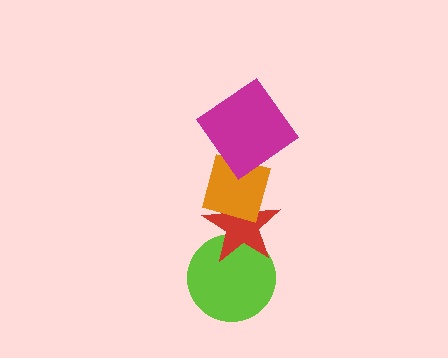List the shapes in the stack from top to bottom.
From top to bottom: the magenta diamond, the orange square, the red star, the lime circle.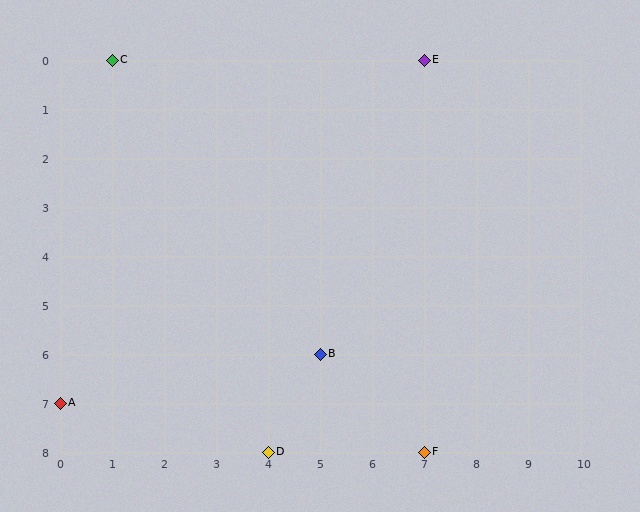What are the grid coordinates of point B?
Point B is at grid coordinates (5, 6).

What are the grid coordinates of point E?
Point E is at grid coordinates (7, 0).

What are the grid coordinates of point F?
Point F is at grid coordinates (7, 8).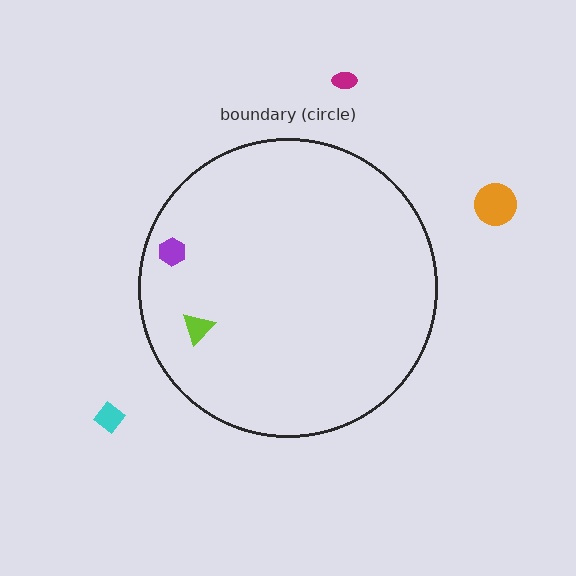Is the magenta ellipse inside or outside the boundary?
Outside.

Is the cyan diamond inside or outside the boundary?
Outside.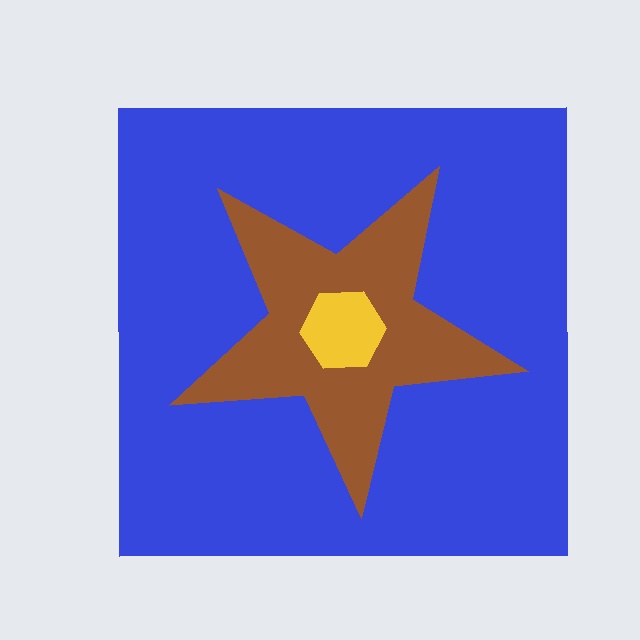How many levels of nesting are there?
3.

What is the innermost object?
The yellow hexagon.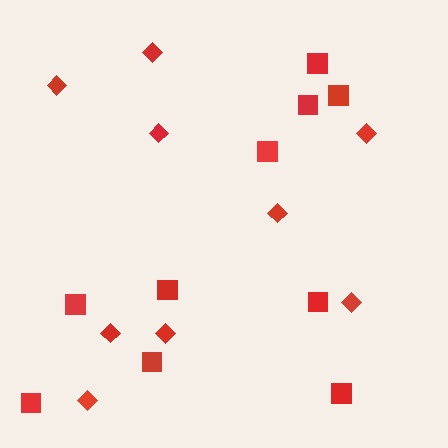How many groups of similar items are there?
There are 2 groups: one group of diamonds (9) and one group of squares (10).